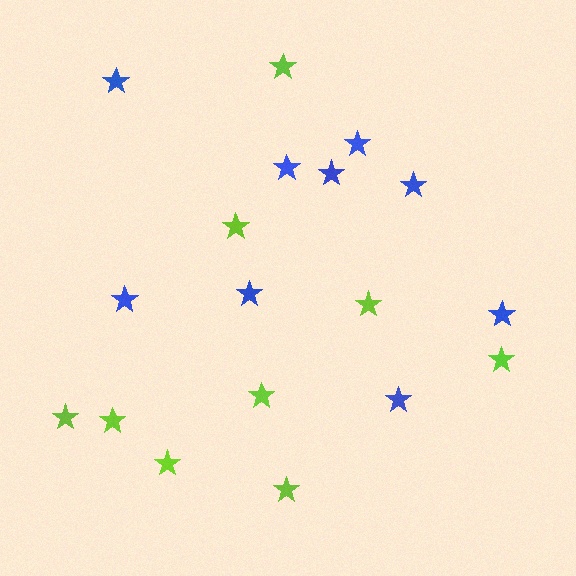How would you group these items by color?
There are 2 groups: one group of lime stars (9) and one group of blue stars (9).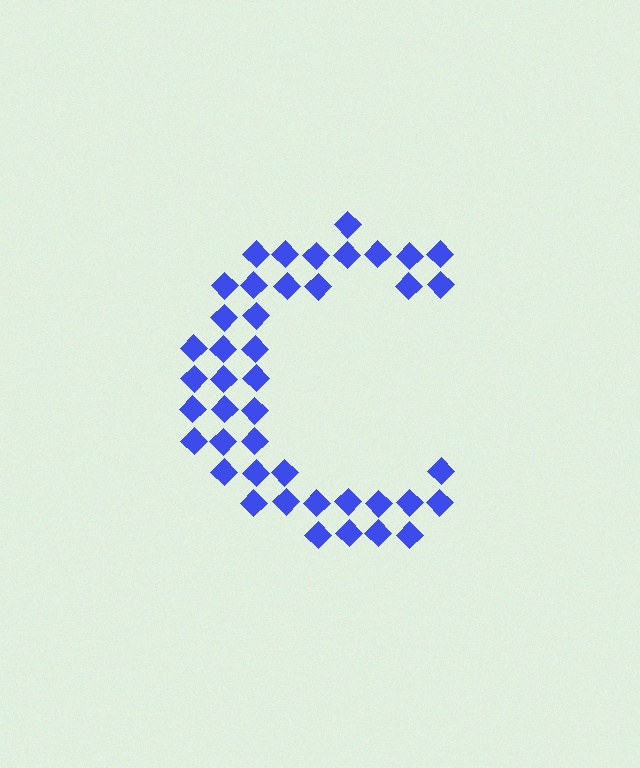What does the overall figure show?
The overall figure shows the letter C.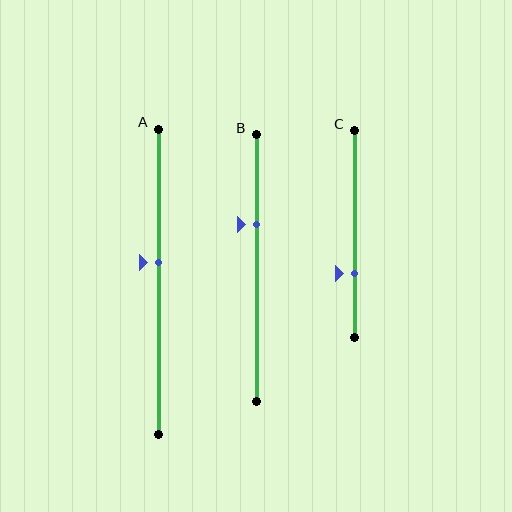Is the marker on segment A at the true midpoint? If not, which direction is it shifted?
No, the marker on segment A is shifted upward by about 6% of the segment length.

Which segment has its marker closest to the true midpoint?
Segment A has its marker closest to the true midpoint.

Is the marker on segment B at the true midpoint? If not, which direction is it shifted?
No, the marker on segment B is shifted upward by about 16% of the segment length.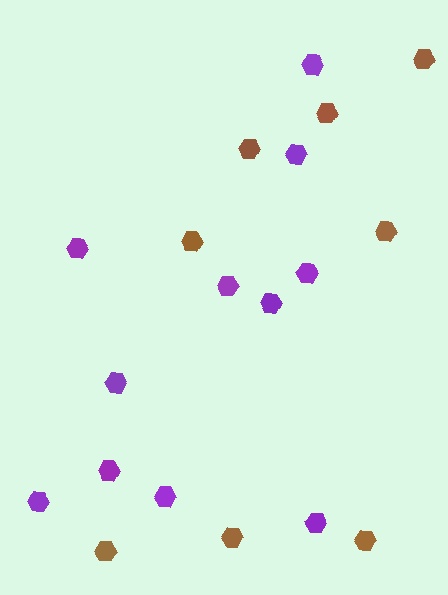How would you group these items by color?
There are 2 groups: one group of purple hexagons (11) and one group of brown hexagons (8).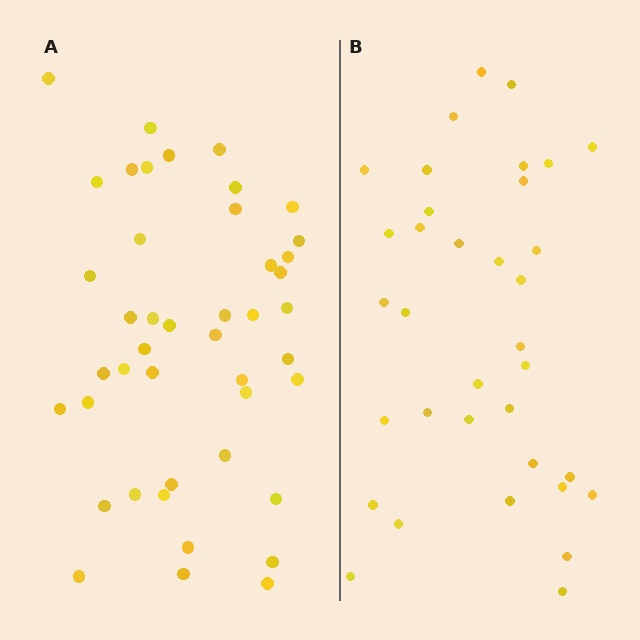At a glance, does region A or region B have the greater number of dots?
Region A (the left region) has more dots.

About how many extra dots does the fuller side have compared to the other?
Region A has roughly 8 or so more dots than region B.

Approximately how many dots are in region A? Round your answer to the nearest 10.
About 40 dots. (The exact count is 44, which rounds to 40.)